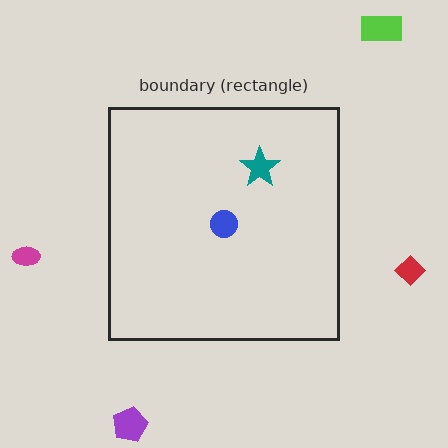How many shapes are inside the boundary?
2 inside, 4 outside.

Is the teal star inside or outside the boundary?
Inside.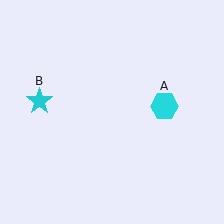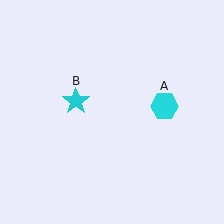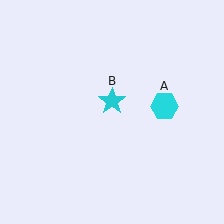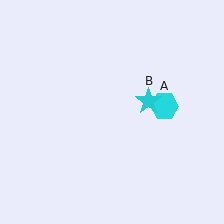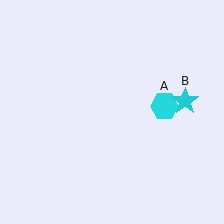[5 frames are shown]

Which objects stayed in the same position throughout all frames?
Cyan hexagon (object A) remained stationary.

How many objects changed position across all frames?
1 object changed position: cyan star (object B).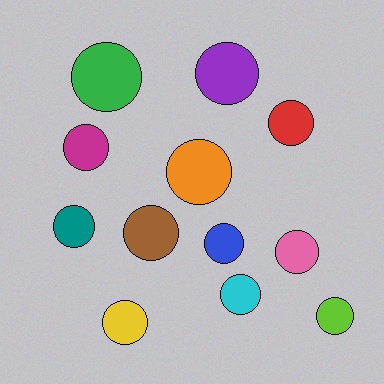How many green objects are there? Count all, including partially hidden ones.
There is 1 green object.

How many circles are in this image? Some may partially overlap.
There are 12 circles.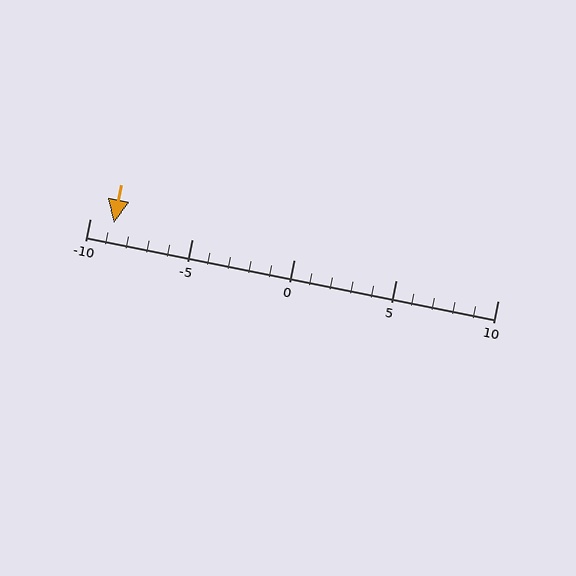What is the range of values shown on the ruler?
The ruler shows values from -10 to 10.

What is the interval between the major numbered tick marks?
The major tick marks are spaced 5 units apart.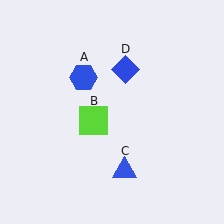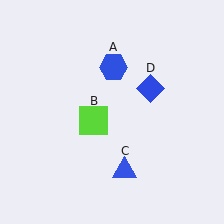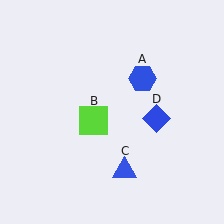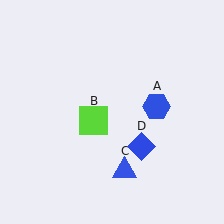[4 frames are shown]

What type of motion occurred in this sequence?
The blue hexagon (object A), blue diamond (object D) rotated clockwise around the center of the scene.